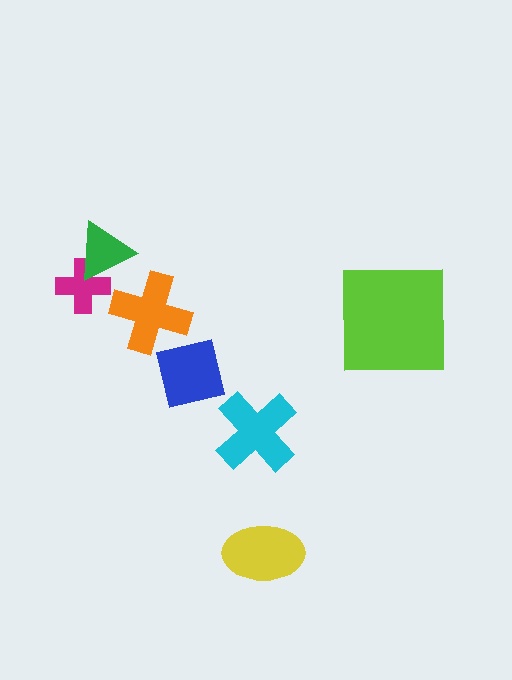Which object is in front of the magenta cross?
The green triangle is in front of the magenta cross.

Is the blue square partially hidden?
No, no other shape covers it.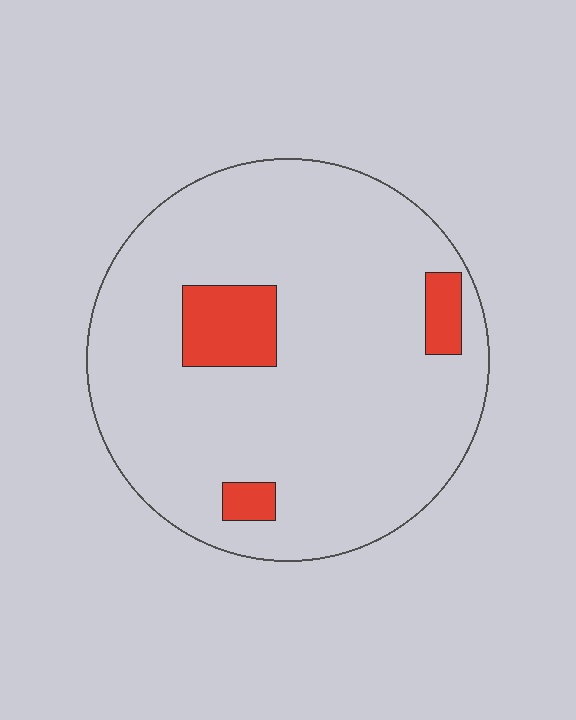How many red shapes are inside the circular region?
3.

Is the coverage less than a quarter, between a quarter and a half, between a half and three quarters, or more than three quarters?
Less than a quarter.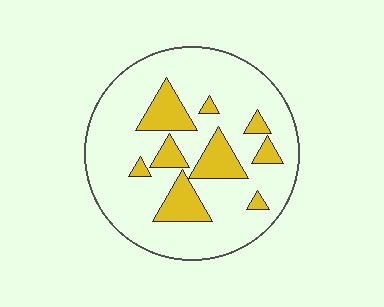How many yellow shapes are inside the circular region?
9.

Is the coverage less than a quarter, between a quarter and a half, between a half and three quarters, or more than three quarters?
Less than a quarter.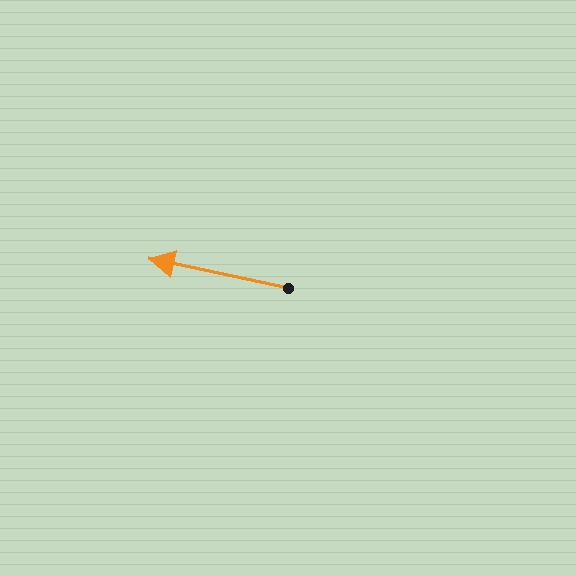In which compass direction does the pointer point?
West.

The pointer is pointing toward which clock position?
Roughly 9 o'clock.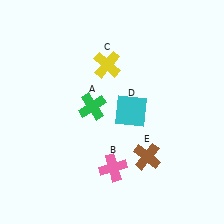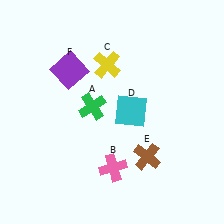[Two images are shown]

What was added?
A purple square (F) was added in Image 2.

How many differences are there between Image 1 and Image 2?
There is 1 difference between the two images.